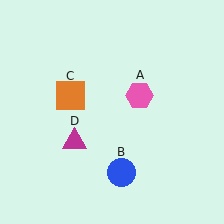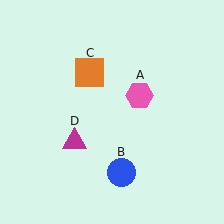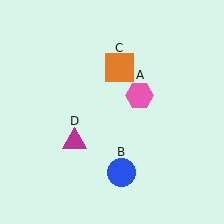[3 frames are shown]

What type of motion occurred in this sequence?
The orange square (object C) rotated clockwise around the center of the scene.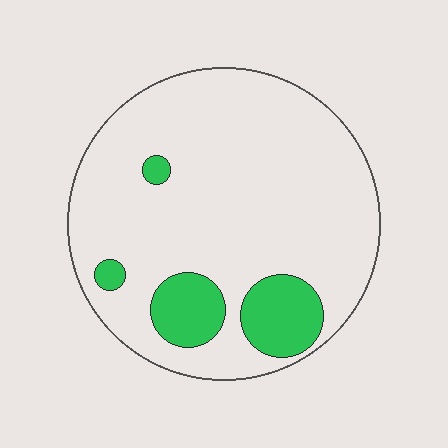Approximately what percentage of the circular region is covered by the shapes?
Approximately 15%.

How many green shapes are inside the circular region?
4.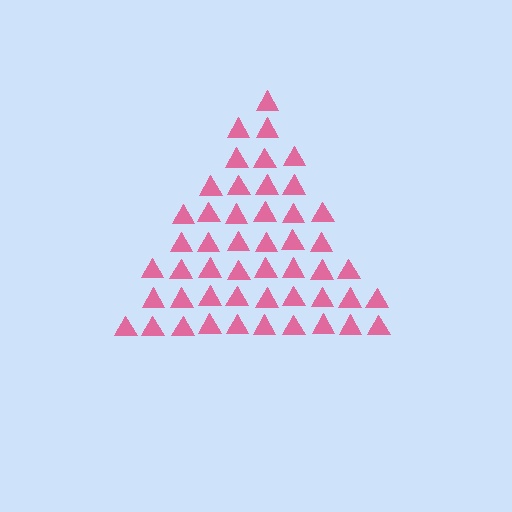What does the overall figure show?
The overall figure shows a triangle.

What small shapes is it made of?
It is made of small triangles.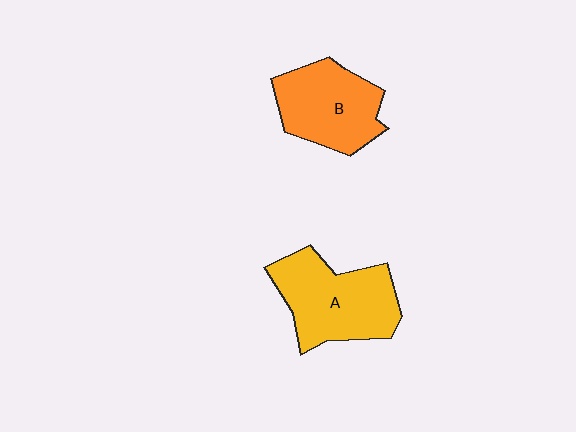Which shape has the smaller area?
Shape B (orange).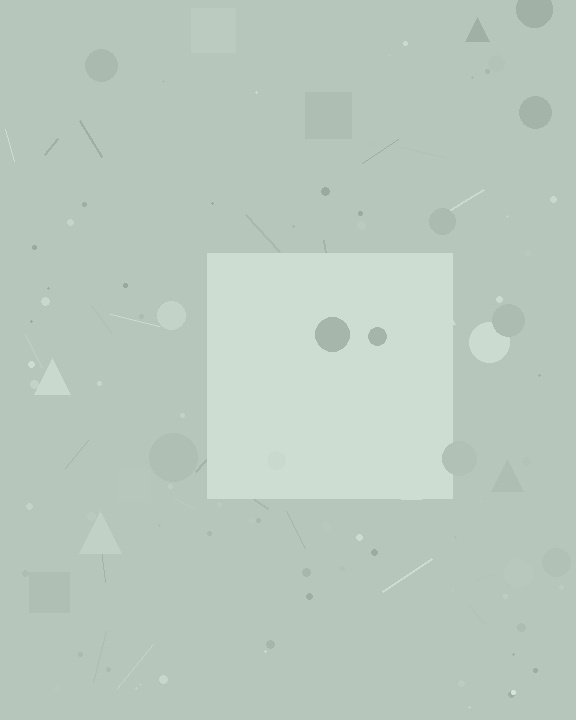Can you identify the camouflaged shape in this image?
The camouflaged shape is a square.